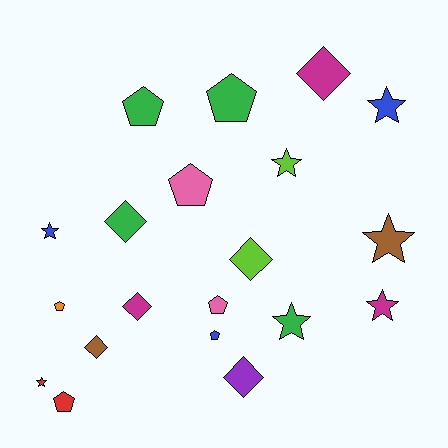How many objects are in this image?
There are 20 objects.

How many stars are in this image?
There are 7 stars.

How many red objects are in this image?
There are 2 red objects.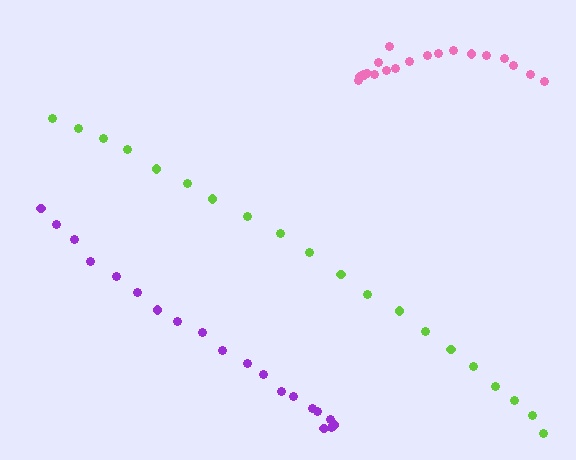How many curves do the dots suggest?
There are 3 distinct paths.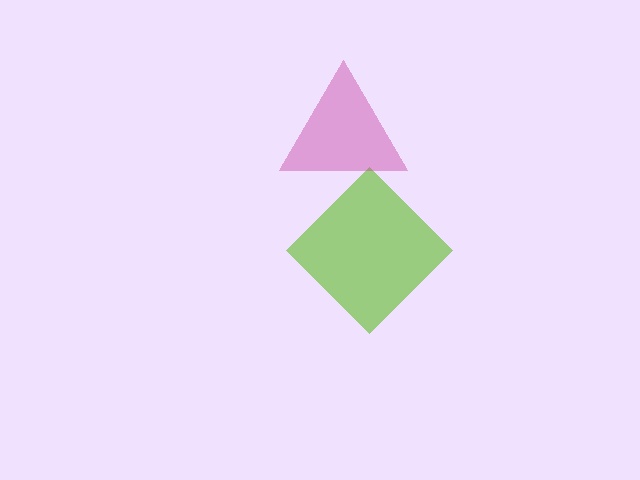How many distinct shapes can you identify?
There are 2 distinct shapes: a lime diamond, a magenta triangle.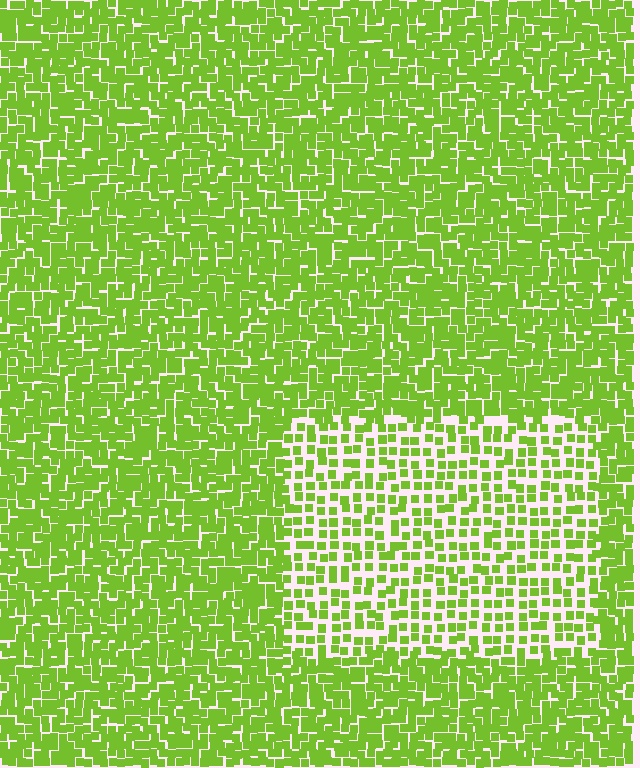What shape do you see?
I see a rectangle.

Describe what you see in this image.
The image contains small lime elements arranged at two different densities. A rectangle-shaped region is visible where the elements are less densely packed than the surrounding area.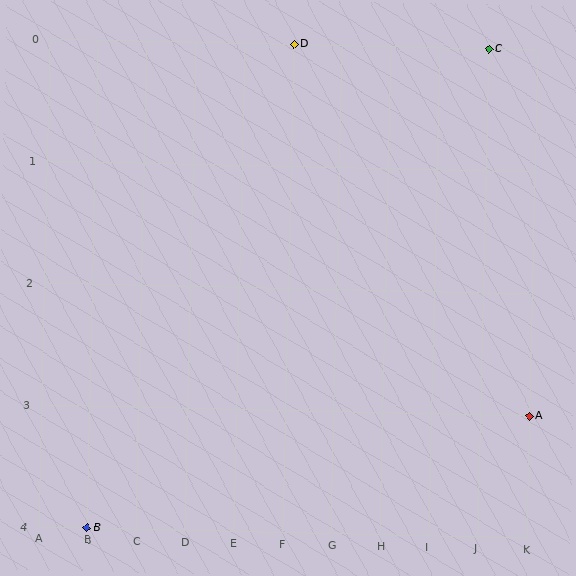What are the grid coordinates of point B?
Point B is at grid coordinates (B, 4).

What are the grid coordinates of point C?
Point C is at grid coordinates (J, 0).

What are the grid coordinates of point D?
Point D is at grid coordinates (F, 0).